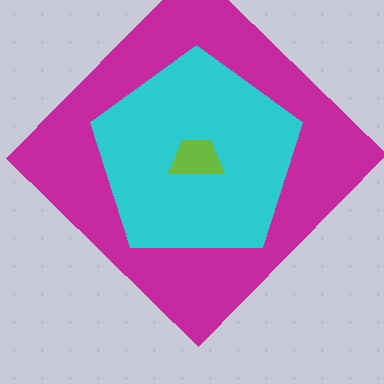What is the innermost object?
The lime trapezoid.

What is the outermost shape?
The magenta diamond.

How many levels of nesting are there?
3.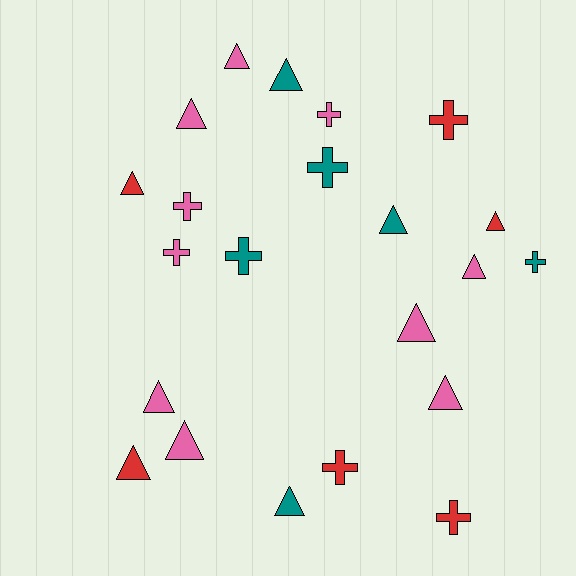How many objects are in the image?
There are 22 objects.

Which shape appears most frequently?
Triangle, with 13 objects.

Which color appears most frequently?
Pink, with 10 objects.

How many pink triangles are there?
There are 7 pink triangles.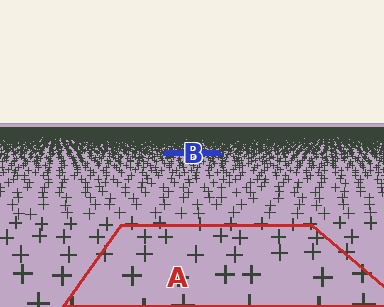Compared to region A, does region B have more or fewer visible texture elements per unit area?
Region B has more texture elements per unit area — they are packed more densely because it is farther away.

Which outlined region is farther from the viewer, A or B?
Region B is farther from the viewer — the texture elements inside it appear smaller and more densely packed.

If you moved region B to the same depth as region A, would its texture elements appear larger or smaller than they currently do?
They would appear larger. At a closer depth, the same texture elements are projected at a bigger on-screen size.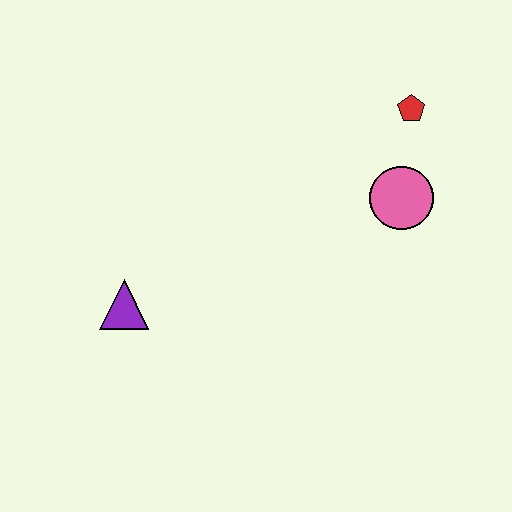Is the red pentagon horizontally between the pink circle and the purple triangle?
No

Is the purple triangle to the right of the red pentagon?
No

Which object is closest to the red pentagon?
The pink circle is closest to the red pentagon.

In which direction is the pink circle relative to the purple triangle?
The pink circle is to the right of the purple triangle.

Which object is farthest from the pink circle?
The purple triangle is farthest from the pink circle.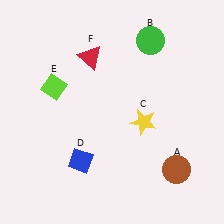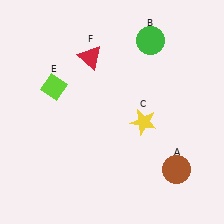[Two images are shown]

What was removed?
The blue diamond (D) was removed in Image 2.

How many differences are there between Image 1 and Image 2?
There is 1 difference between the two images.